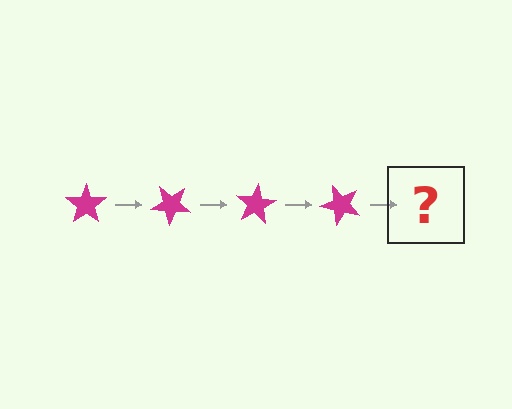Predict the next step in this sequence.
The next step is a magenta star rotated 160 degrees.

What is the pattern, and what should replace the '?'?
The pattern is that the star rotates 40 degrees each step. The '?' should be a magenta star rotated 160 degrees.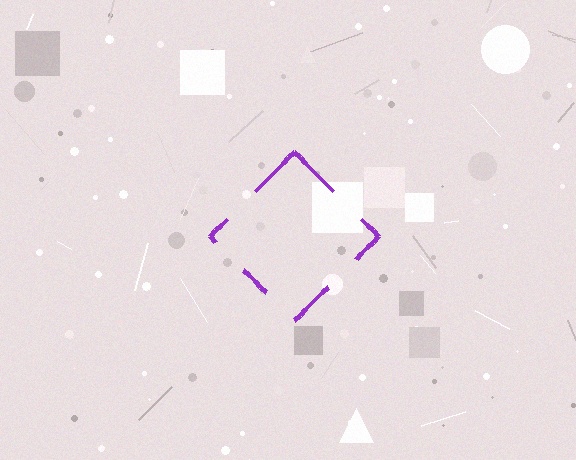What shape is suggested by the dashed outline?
The dashed outline suggests a diamond.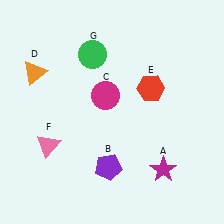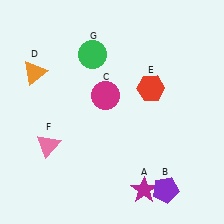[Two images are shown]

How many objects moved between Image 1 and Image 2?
2 objects moved between the two images.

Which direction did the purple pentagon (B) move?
The purple pentagon (B) moved right.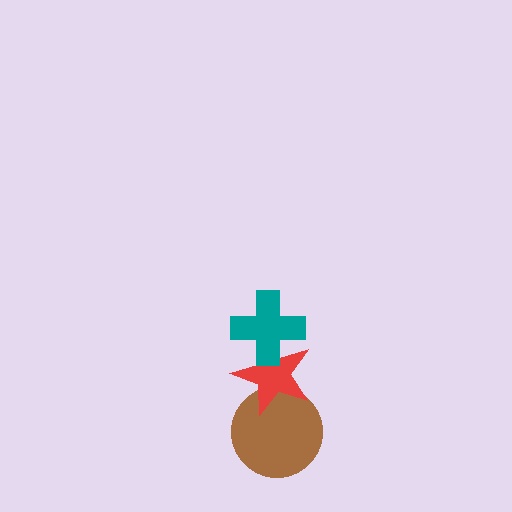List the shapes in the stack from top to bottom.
From top to bottom: the teal cross, the red star, the brown circle.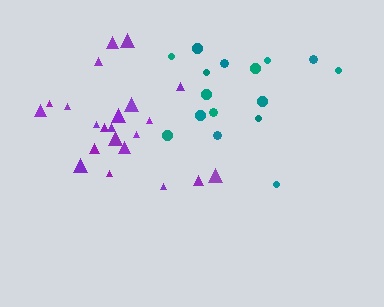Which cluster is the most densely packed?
Purple.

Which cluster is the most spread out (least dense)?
Teal.